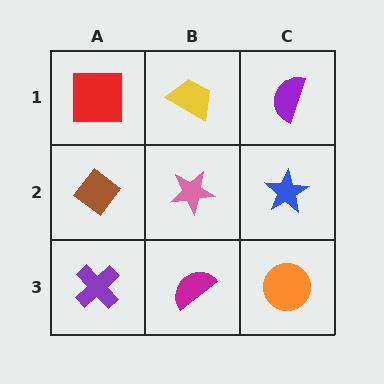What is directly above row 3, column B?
A pink star.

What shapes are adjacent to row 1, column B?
A pink star (row 2, column B), a red square (row 1, column A), a purple semicircle (row 1, column C).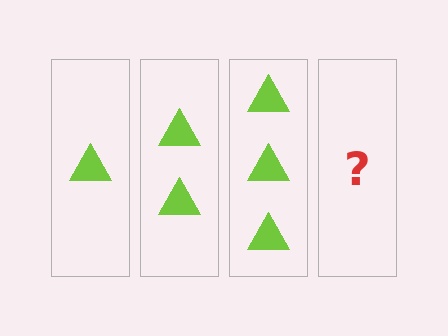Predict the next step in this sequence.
The next step is 4 triangles.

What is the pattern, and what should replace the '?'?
The pattern is that each step adds one more triangle. The '?' should be 4 triangles.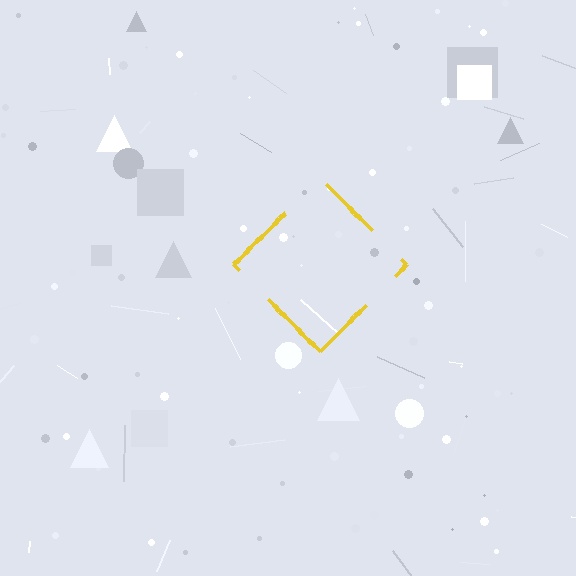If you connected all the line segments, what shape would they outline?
They would outline a diamond.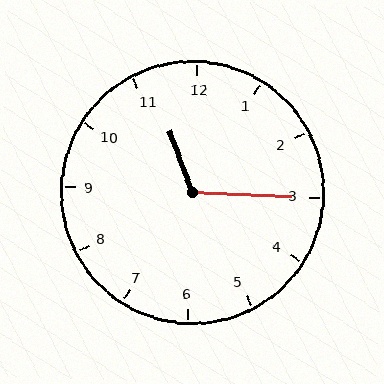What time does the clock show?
11:15.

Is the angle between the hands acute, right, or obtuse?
It is obtuse.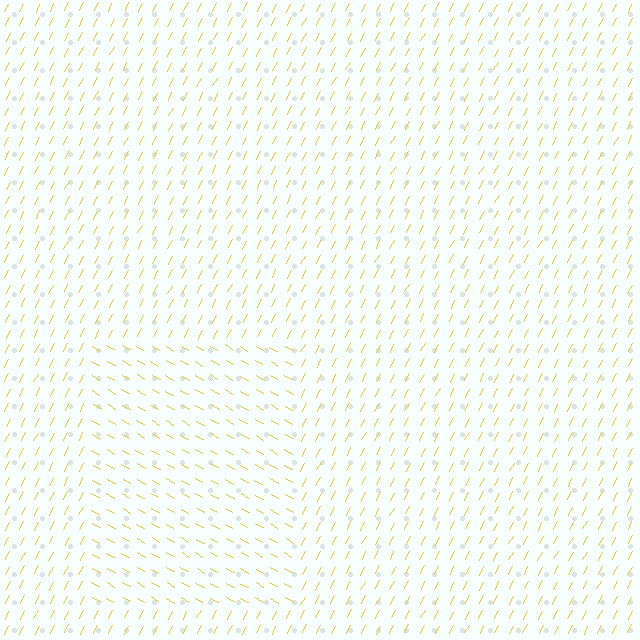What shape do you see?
I see a rectangle.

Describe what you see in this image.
The image is filled with small yellow line segments. A rectangle region in the image has lines oriented differently from the surrounding lines, creating a visible texture boundary.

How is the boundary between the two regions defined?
The boundary is defined purely by a change in line orientation (approximately 88 degrees difference). All lines are the same color and thickness.